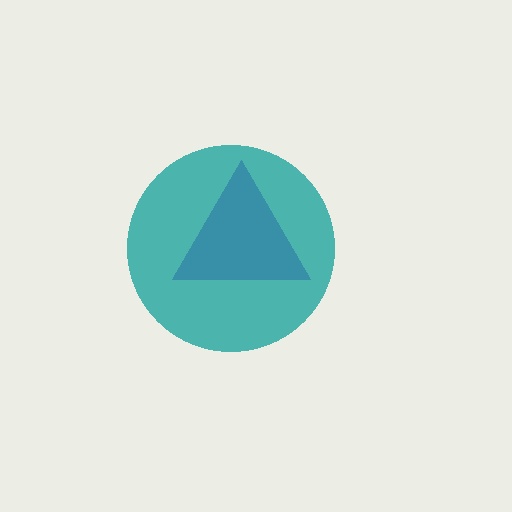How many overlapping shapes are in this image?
There are 2 overlapping shapes in the image.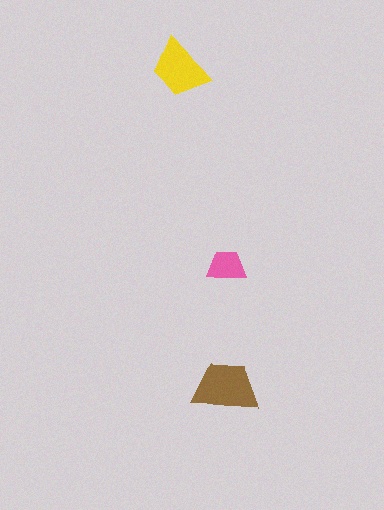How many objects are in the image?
There are 3 objects in the image.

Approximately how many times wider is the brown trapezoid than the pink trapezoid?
About 1.5 times wider.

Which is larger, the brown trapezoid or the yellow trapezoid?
The brown one.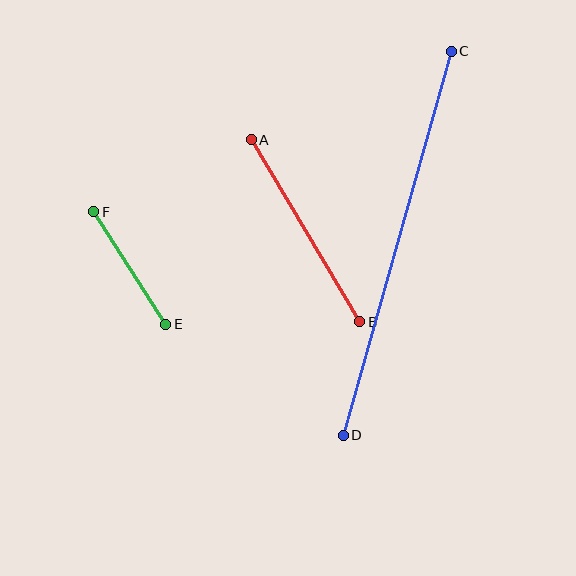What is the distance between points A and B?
The distance is approximately 212 pixels.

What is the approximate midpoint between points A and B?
The midpoint is at approximately (305, 231) pixels.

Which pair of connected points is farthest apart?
Points C and D are farthest apart.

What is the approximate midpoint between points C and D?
The midpoint is at approximately (397, 244) pixels.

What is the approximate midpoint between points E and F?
The midpoint is at approximately (130, 268) pixels.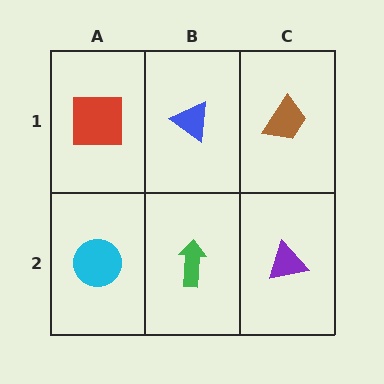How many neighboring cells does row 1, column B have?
3.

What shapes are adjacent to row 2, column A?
A red square (row 1, column A), a green arrow (row 2, column B).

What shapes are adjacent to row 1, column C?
A purple triangle (row 2, column C), a blue triangle (row 1, column B).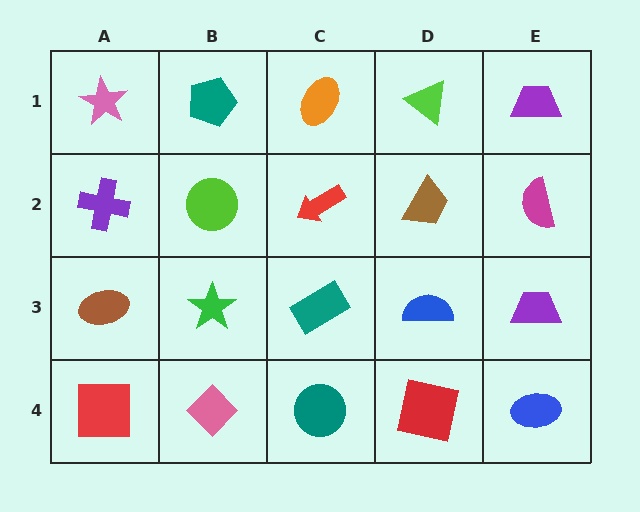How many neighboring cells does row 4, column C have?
3.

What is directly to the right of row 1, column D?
A purple trapezoid.